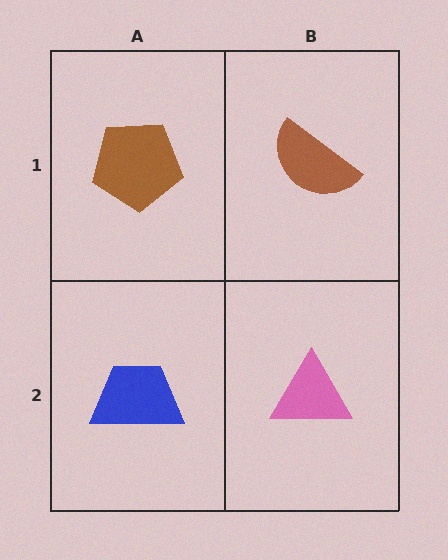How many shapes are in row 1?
2 shapes.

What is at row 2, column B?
A pink triangle.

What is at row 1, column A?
A brown pentagon.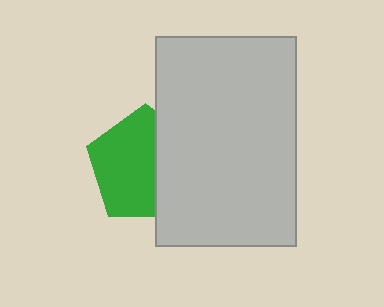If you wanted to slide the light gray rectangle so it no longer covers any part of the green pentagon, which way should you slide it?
Slide it right — that is the most direct way to separate the two shapes.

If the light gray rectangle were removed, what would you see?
You would see the complete green pentagon.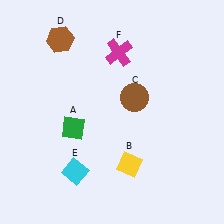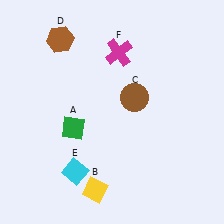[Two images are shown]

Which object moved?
The yellow diamond (B) moved left.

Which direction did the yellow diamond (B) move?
The yellow diamond (B) moved left.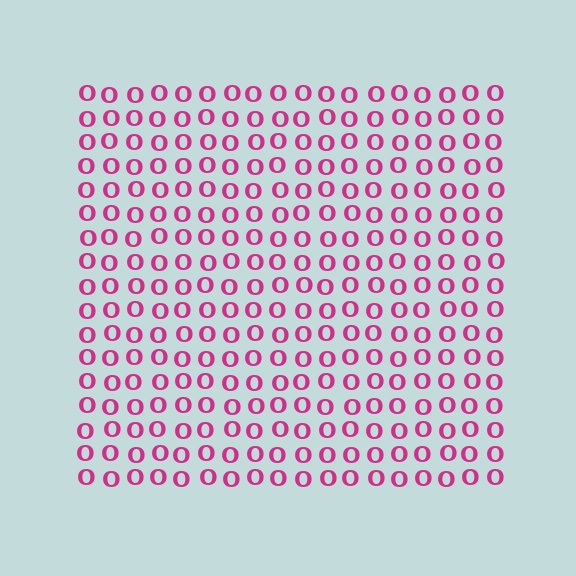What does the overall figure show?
The overall figure shows a square.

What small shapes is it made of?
It is made of small letter O's.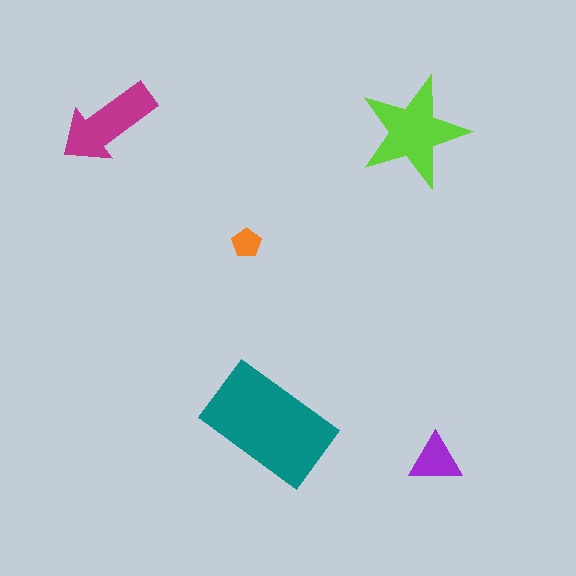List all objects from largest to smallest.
The teal rectangle, the lime star, the magenta arrow, the purple triangle, the orange pentagon.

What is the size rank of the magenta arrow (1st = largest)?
3rd.